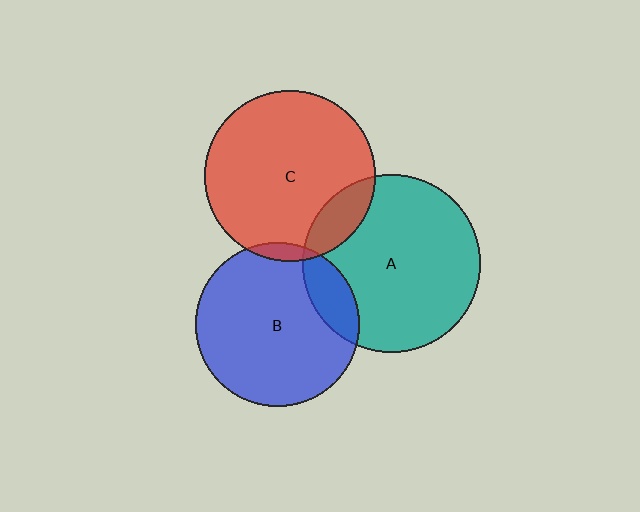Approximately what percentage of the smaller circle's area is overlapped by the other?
Approximately 15%.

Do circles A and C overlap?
Yes.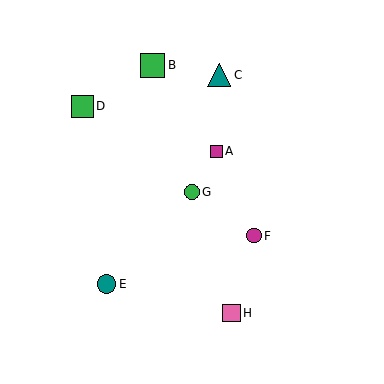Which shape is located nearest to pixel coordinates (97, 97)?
The green square (labeled D) at (83, 106) is nearest to that location.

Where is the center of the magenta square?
The center of the magenta square is at (216, 151).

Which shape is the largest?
The green square (labeled B) is the largest.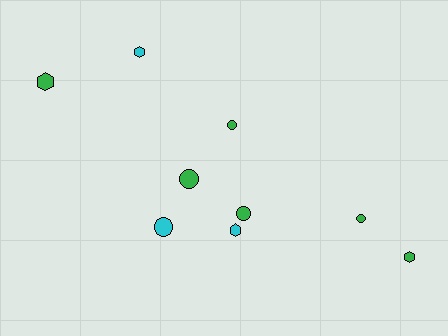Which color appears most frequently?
Green, with 6 objects.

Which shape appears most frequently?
Circle, with 5 objects.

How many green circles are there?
There are 4 green circles.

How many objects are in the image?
There are 9 objects.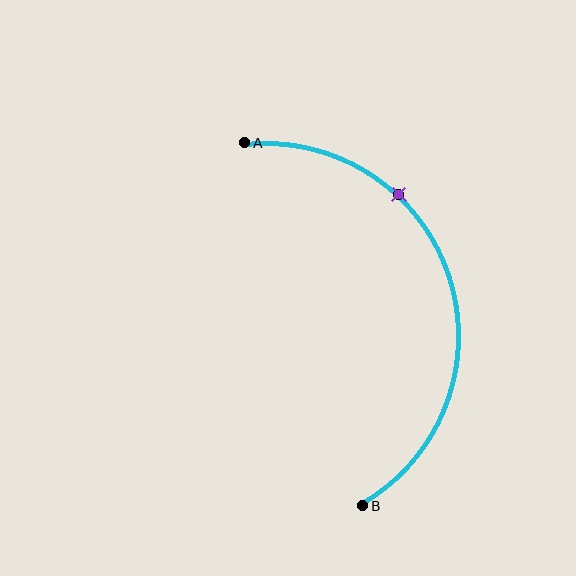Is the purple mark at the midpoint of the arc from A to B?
No. The purple mark lies on the arc but is closer to endpoint A. The arc midpoint would be at the point on the curve equidistant along the arc from both A and B.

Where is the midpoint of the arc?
The arc midpoint is the point on the curve farthest from the straight line joining A and B. It sits to the right of that line.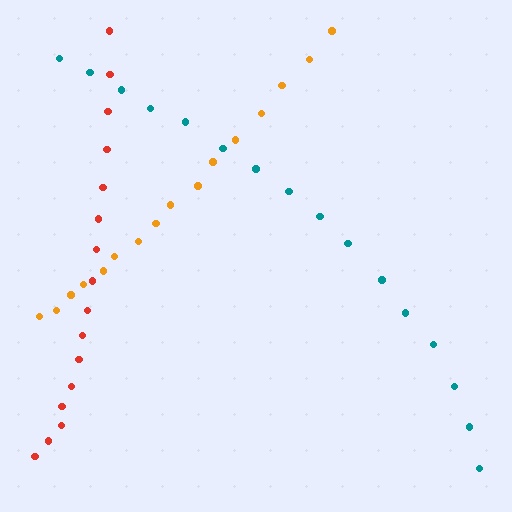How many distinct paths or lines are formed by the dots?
There are 3 distinct paths.